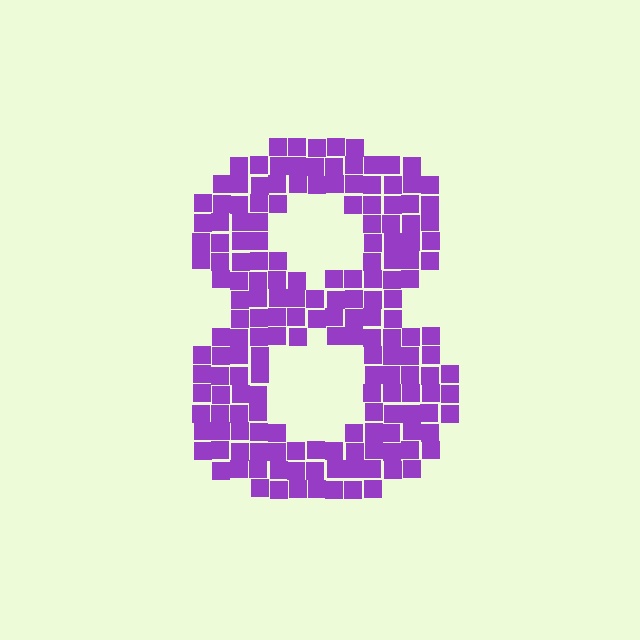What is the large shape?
The large shape is the digit 8.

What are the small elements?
The small elements are squares.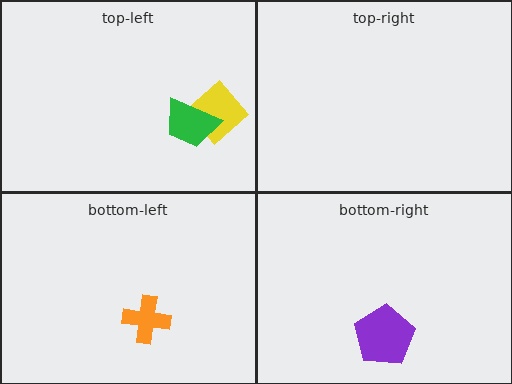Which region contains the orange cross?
The bottom-left region.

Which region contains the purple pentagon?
The bottom-right region.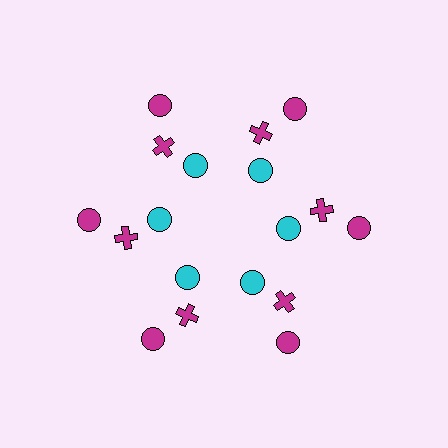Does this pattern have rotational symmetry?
Yes, this pattern has 6-fold rotational symmetry. It looks the same after rotating 60 degrees around the center.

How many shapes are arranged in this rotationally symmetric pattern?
There are 18 shapes, arranged in 6 groups of 3.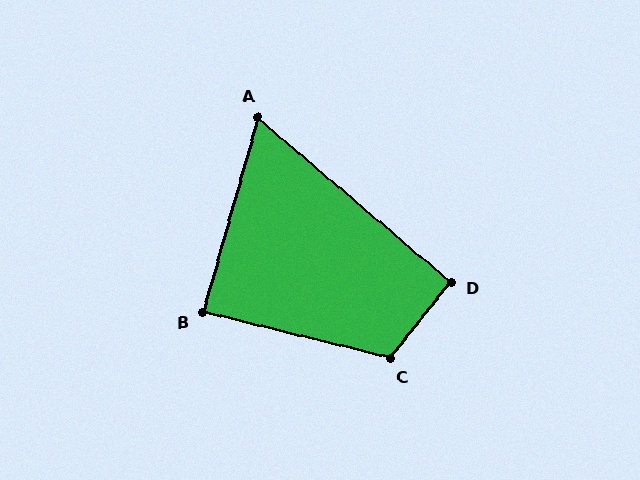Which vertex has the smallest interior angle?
A, at approximately 65 degrees.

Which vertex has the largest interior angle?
C, at approximately 115 degrees.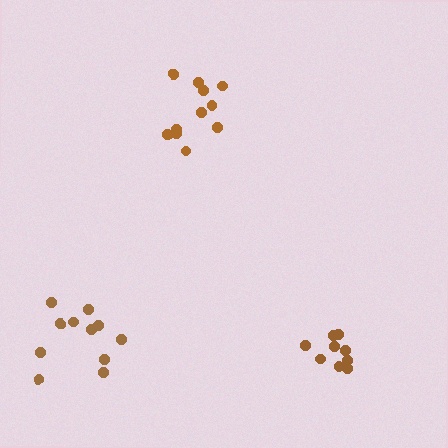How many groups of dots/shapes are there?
There are 3 groups.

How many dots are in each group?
Group 1: 11 dots, Group 2: 11 dots, Group 3: 9 dots (31 total).